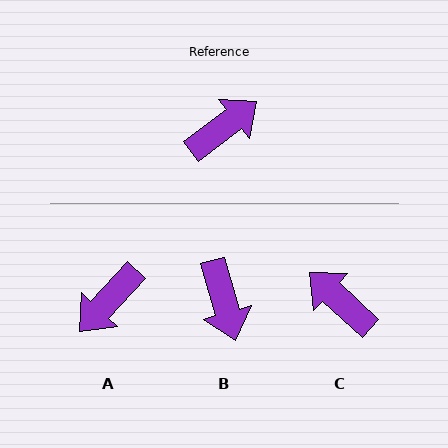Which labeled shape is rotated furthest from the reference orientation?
A, about 170 degrees away.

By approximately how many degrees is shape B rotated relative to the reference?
Approximately 112 degrees clockwise.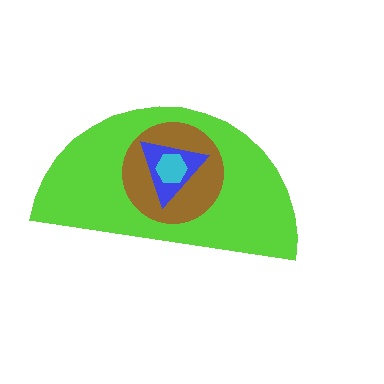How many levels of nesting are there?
4.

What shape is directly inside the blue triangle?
The cyan hexagon.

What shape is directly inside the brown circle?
The blue triangle.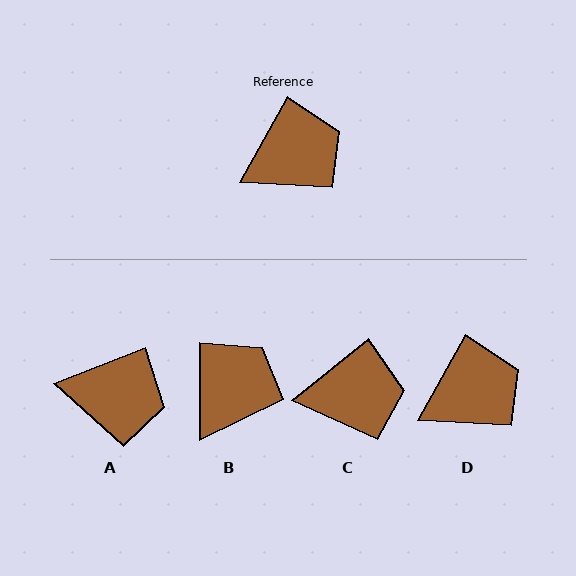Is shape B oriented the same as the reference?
No, it is off by about 29 degrees.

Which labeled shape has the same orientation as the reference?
D.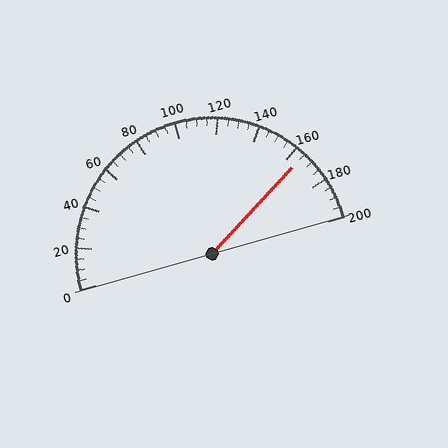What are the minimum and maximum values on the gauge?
The gauge ranges from 0 to 200.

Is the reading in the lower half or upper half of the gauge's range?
The reading is in the upper half of the range (0 to 200).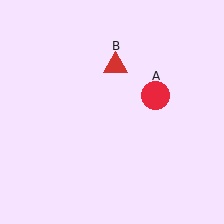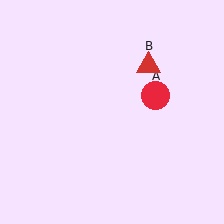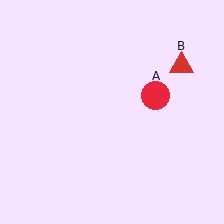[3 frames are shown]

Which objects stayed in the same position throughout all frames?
Red circle (object A) remained stationary.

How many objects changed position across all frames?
1 object changed position: red triangle (object B).